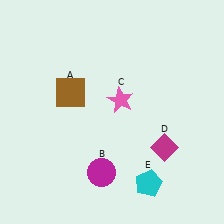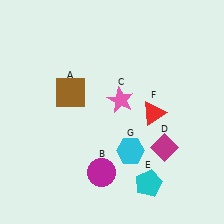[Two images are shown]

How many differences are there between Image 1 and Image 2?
There are 2 differences between the two images.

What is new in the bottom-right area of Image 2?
A cyan hexagon (G) was added in the bottom-right area of Image 2.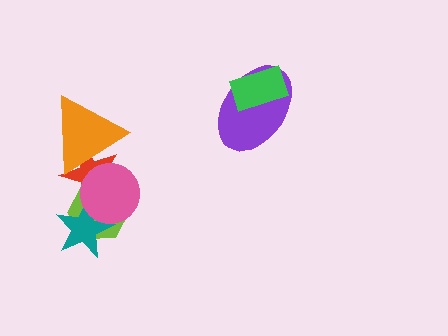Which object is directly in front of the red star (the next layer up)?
The teal star is directly in front of the red star.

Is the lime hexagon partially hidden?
Yes, it is partially covered by another shape.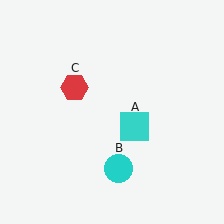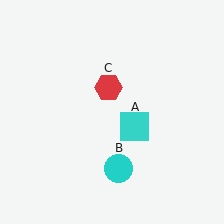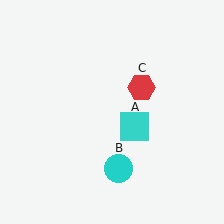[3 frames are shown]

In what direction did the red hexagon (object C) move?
The red hexagon (object C) moved right.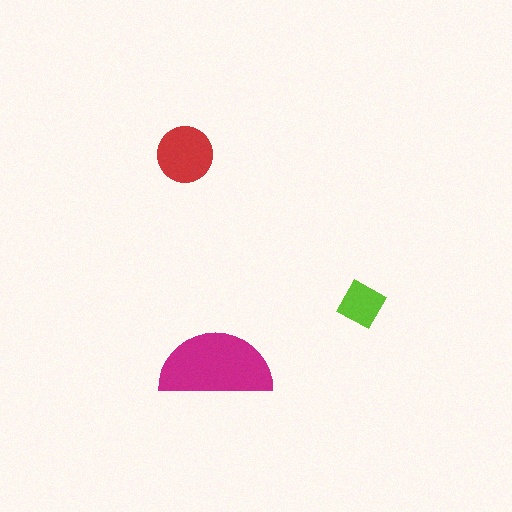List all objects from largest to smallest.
The magenta semicircle, the red circle, the lime square.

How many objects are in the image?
There are 3 objects in the image.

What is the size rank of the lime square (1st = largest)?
3rd.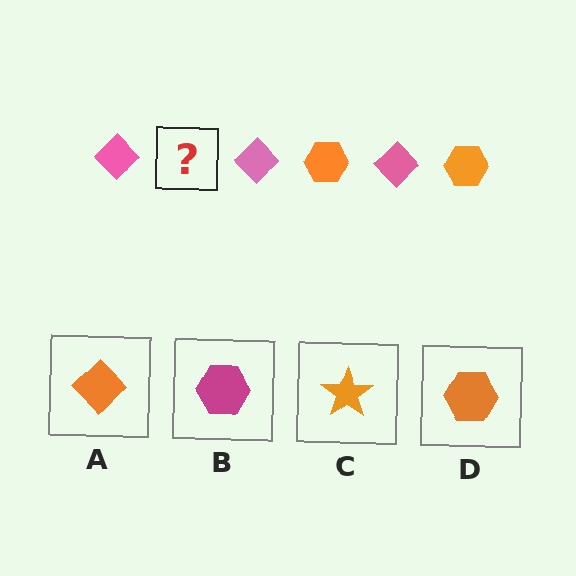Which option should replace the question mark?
Option D.